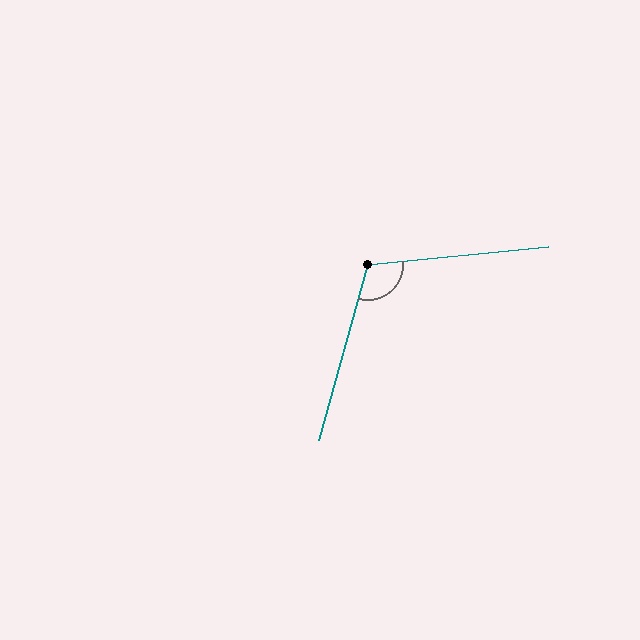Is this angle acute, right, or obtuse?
It is obtuse.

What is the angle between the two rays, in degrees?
Approximately 111 degrees.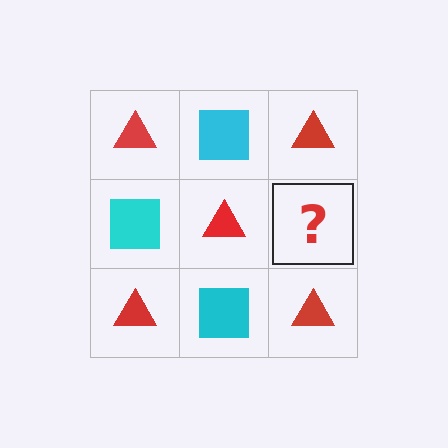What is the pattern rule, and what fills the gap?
The rule is that it alternates red triangle and cyan square in a checkerboard pattern. The gap should be filled with a cyan square.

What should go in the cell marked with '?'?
The missing cell should contain a cyan square.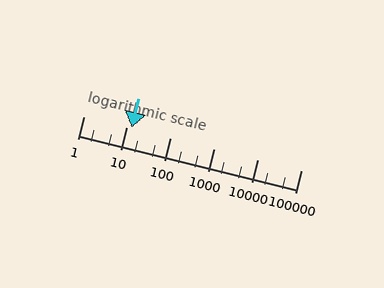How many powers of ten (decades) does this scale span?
The scale spans 5 decades, from 1 to 100000.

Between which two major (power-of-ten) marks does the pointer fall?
The pointer is between 10 and 100.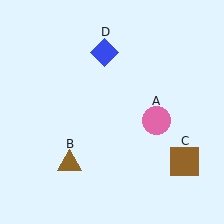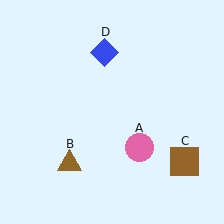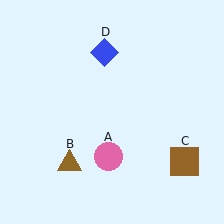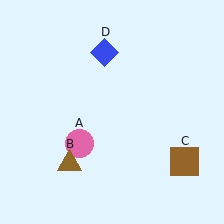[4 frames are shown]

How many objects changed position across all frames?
1 object changed position: pink circle (object A).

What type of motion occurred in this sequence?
The pink circle (object A) rotated clockwise around the center of the scene.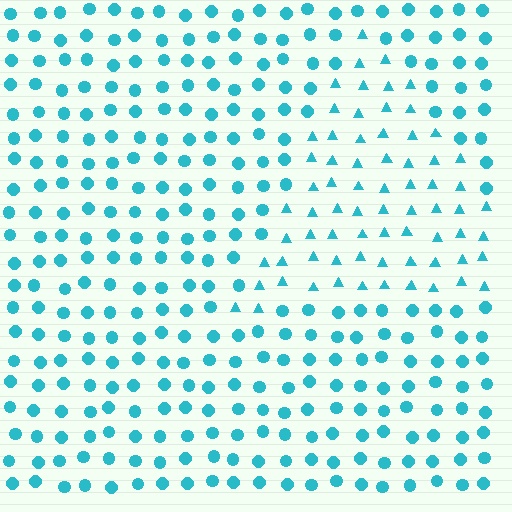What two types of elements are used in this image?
The image uses triangles inside the triangle region and circles outside it.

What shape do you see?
I see a triangle.